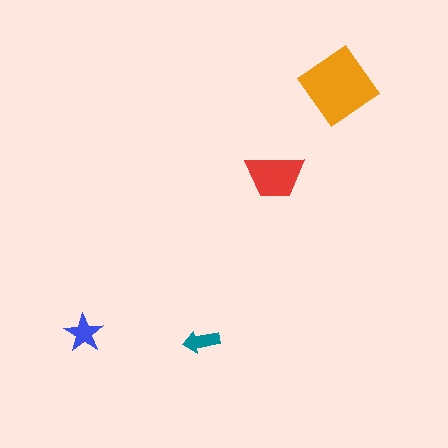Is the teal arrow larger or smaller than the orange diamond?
Smaller.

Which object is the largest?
The orange diamond.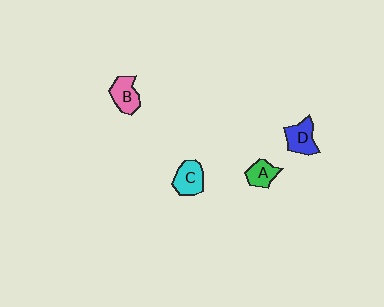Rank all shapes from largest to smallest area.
From largest to smallest: C (cyan), D (blue), B (pink), A (green).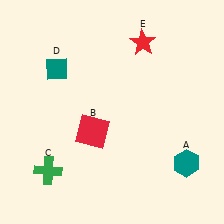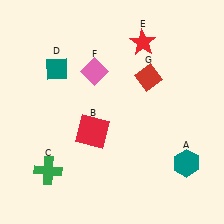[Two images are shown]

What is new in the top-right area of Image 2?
A red diamond (G) was added in the top-right area of Image 2.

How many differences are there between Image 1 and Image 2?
There are 2 differences between the two images.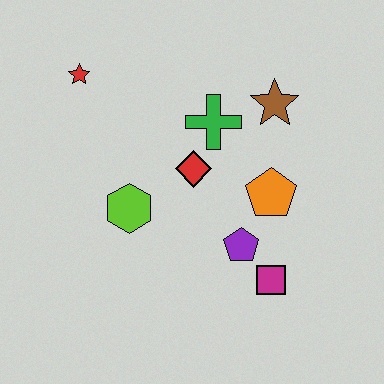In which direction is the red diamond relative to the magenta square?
The red diamond is above the magenta square.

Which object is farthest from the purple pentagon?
The red star is farthest from the purple pentagon.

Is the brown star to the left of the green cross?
No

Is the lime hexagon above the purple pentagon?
Yes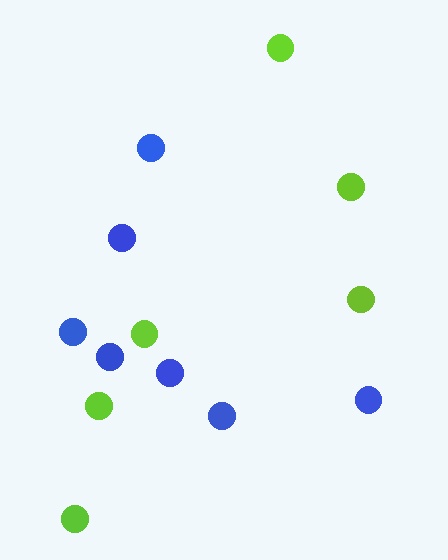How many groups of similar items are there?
There are 2 groups: one group of lime circles (6) and one group of blue circles (7).